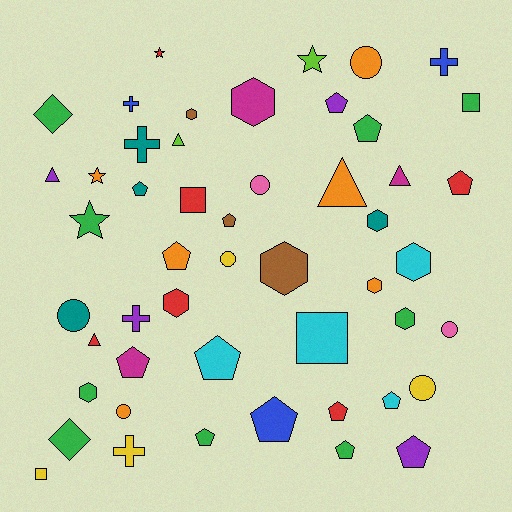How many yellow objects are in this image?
There are 4 yellow objects.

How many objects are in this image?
There are 50 objects.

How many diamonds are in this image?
There are 2 diamonds.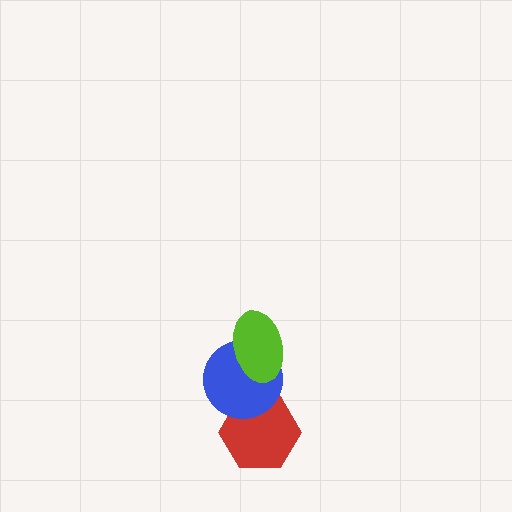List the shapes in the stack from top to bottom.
From top to bottom: the lime ellipse, the blue circle, the red hexagon.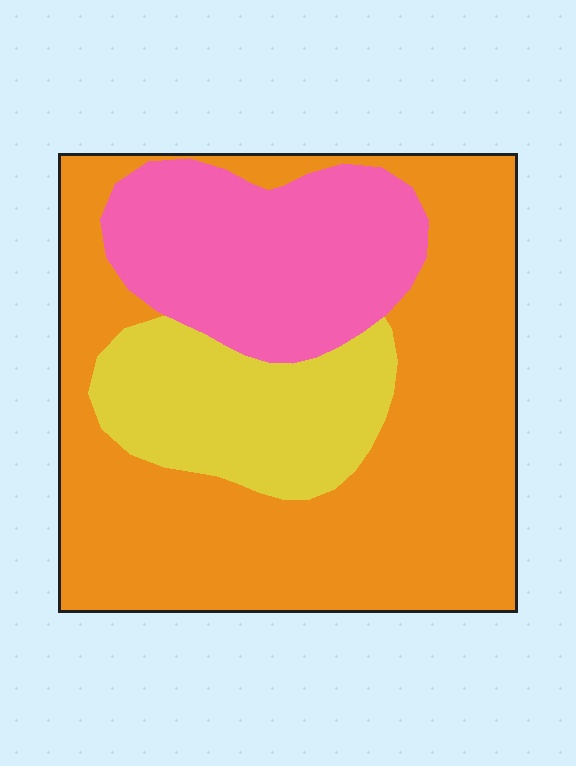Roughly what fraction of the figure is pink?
Pink covers around 25% of the figure.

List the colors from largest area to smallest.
From largest to smallest: orange, pink, yellow.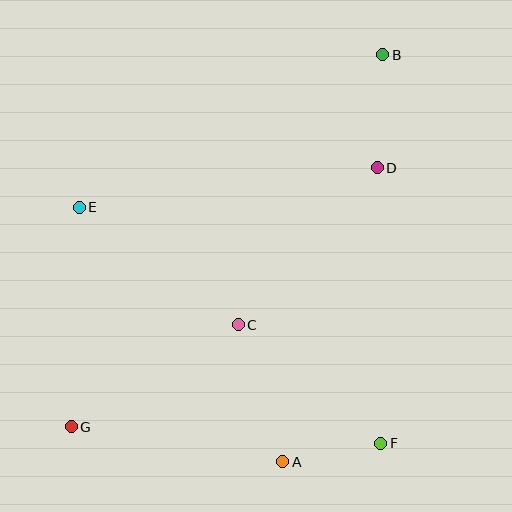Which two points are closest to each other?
Points A and F are closest to each other.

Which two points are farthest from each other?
Points B and G are farthest from each other.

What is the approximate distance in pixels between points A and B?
The distance between A and B is approximately 419 pixels.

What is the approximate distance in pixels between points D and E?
The distance between D and E is approximately 301 pixels.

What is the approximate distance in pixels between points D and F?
The distance between D and F is approximately 276 pixels.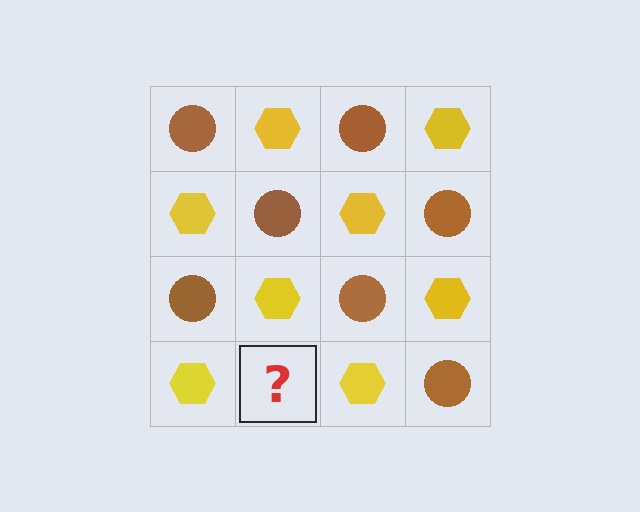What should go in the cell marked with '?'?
The missing cell should contain a brown circle.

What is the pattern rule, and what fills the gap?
The rule is that it alternates brown circle and yellow hexagon in a checkerboard pattern. The gap should be filled with a brown circle.